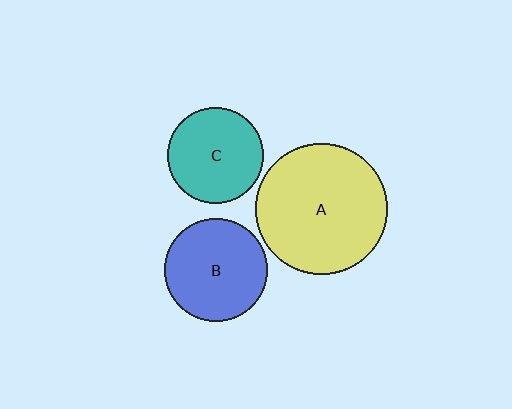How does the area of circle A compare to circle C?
Approximately 1.9 times.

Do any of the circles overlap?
No, none of the circles overlap.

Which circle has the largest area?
Circle A (yellow).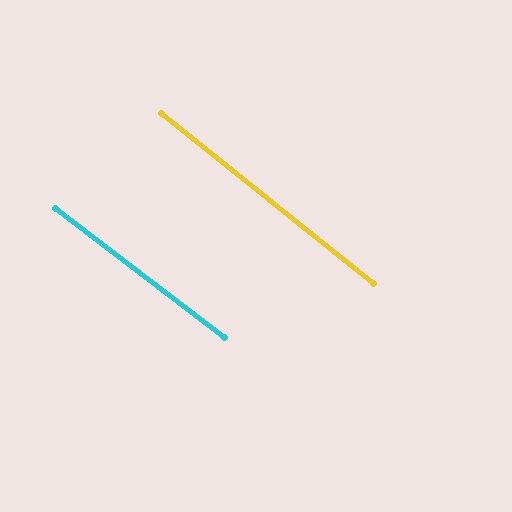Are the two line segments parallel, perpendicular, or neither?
Parallel — their directions differ by only 1.1°.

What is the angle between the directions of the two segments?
Approximately 1 degree.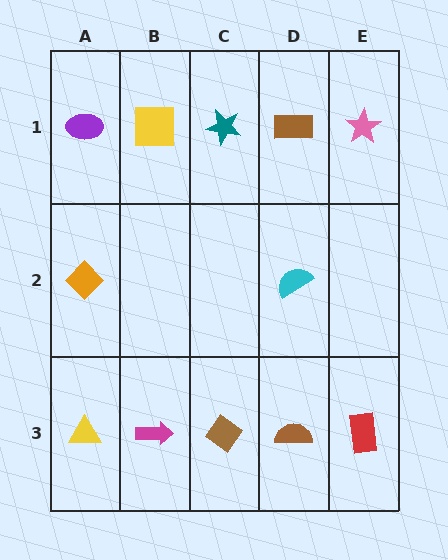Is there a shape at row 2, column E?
No, that cell is empty.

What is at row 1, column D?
A brown rectangle.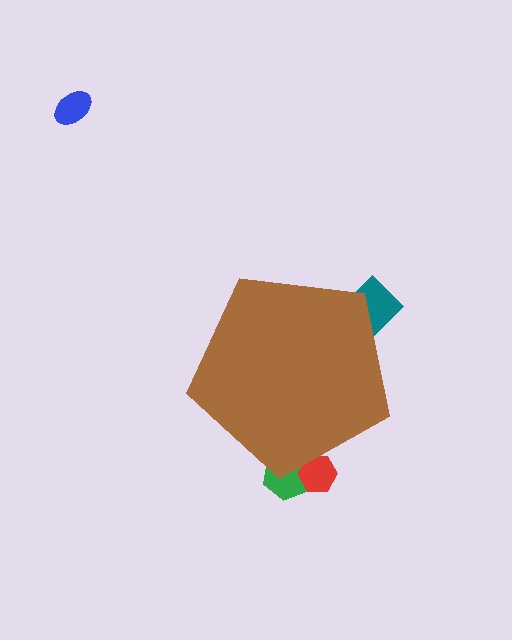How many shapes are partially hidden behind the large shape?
3 shapes are partially hidden.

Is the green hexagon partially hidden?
Yes, the green hexagon is partially hidden behind the brown pentagon.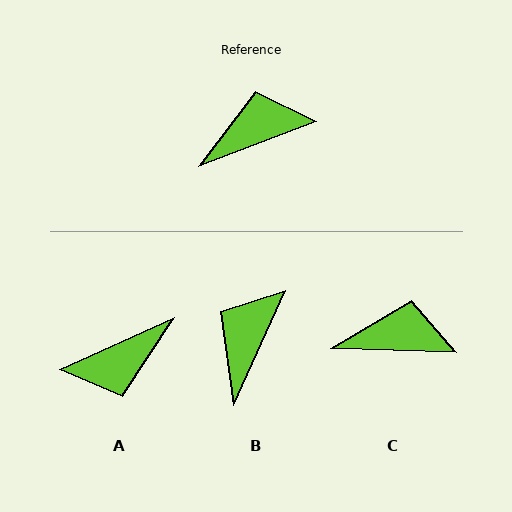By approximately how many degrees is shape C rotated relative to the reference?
Approximately 23 degrees clockwise.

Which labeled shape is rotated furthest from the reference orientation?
A, about 176 degrees away.